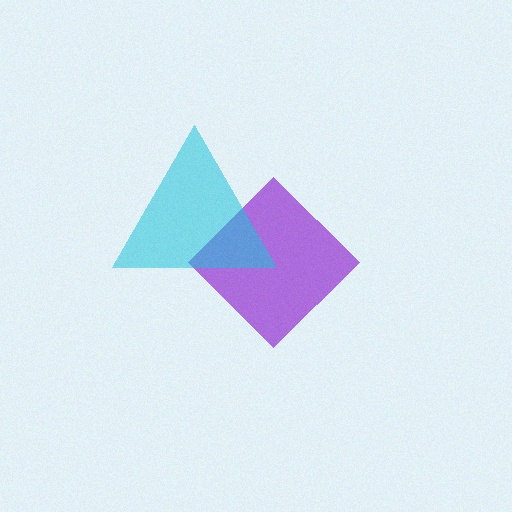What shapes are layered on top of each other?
The layered shapes are: a purple diamond, a cyan triangle.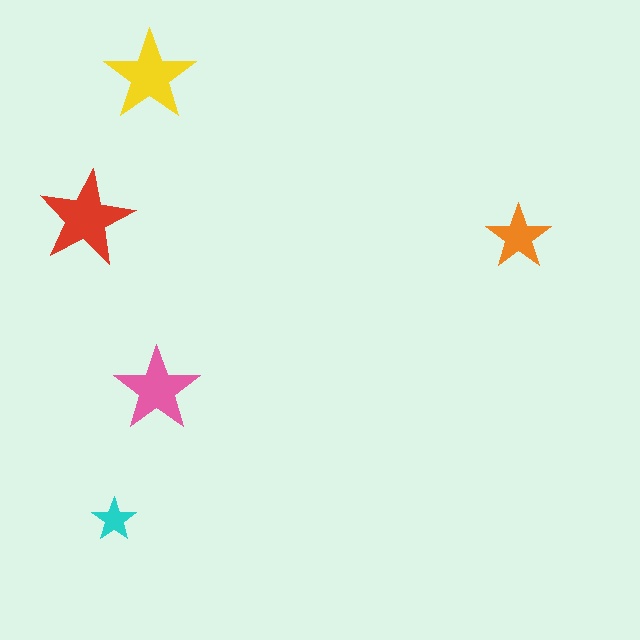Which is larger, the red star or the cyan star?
The red one.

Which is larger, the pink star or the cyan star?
The pink one.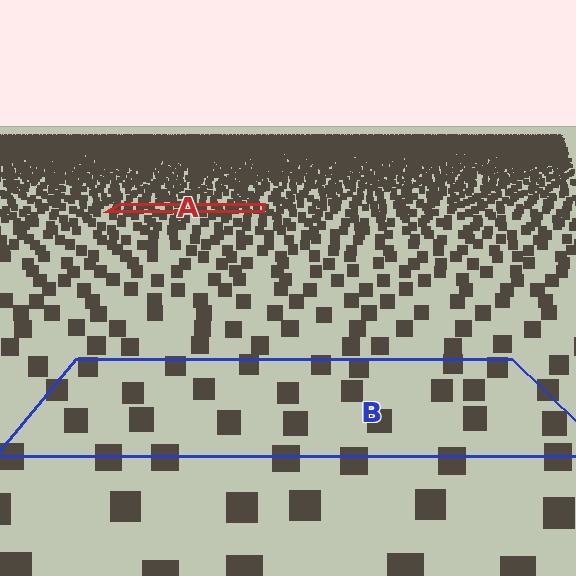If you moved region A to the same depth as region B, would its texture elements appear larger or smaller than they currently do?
They would appear larger. At a closer depth, the same texture elements are projected at a bigger on-screen size.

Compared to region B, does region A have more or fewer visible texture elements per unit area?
Region A has more texture elements per unit area — they are packed more densely because it is farther away.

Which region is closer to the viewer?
Region B is closer. The texture elements there are larger and more spread out.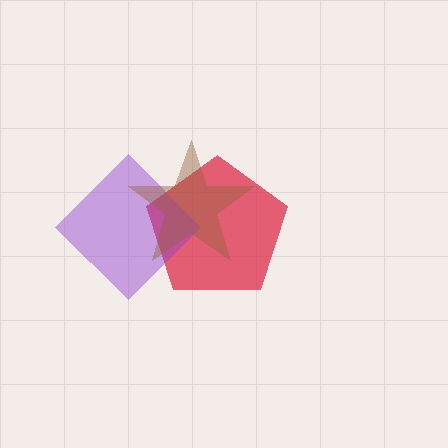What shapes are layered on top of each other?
The layered shapes are: a red pentagon, a purple diamond, a brown star.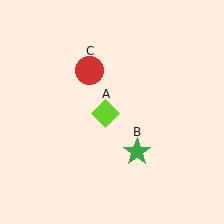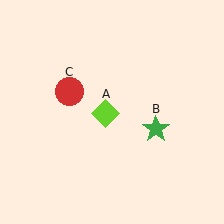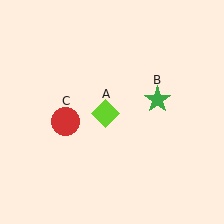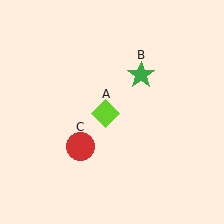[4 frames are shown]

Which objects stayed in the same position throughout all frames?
Lime diamond (object A) remained stationary.